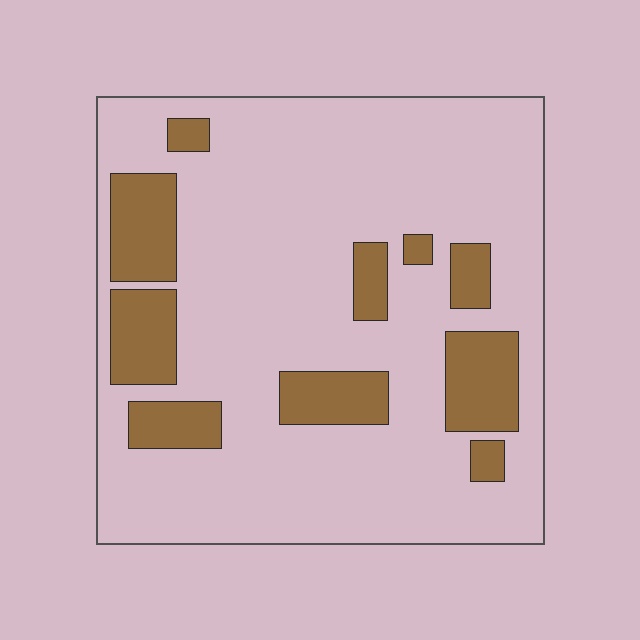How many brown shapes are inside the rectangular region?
10.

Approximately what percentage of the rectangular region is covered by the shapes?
Approximately 20%.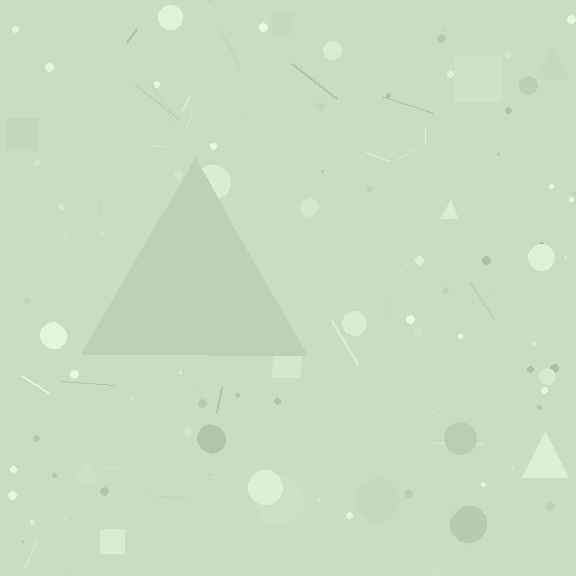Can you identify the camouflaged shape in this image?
The camouflaged shape is a triangle.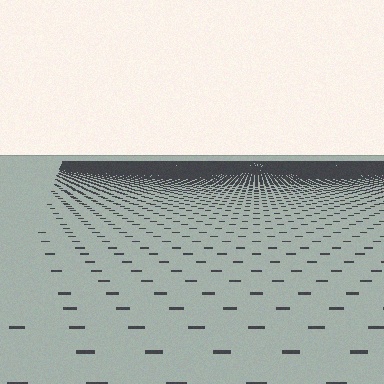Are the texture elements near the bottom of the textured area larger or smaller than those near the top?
Larger. Near the bottom, elements are closer to the viewer and appear at a bigger on-screen size.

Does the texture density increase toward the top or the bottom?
Density increases toward the top.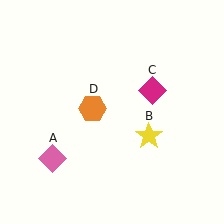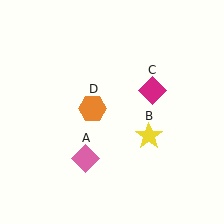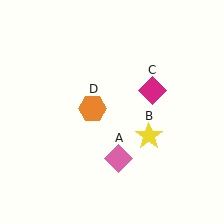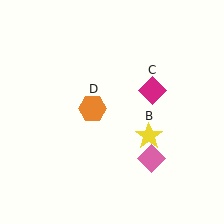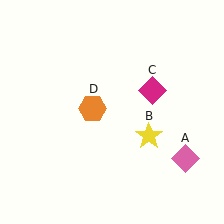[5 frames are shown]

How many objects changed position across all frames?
1 object changed position: pink diamond (object A).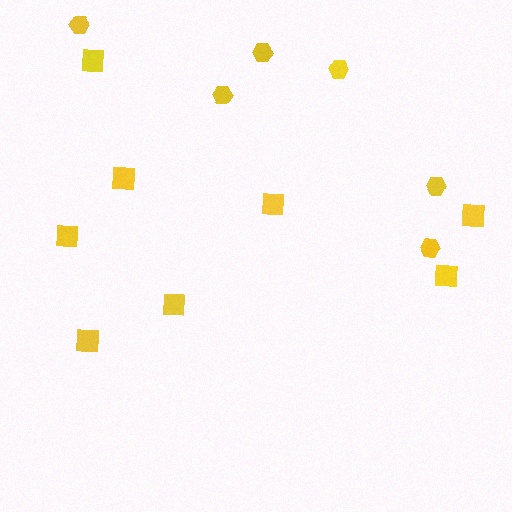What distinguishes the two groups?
There are 2 groups: one group of squares (8) and one group of hexagons (6).